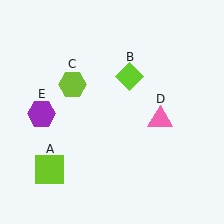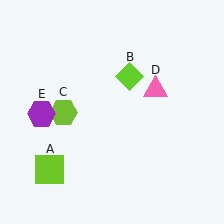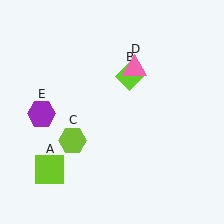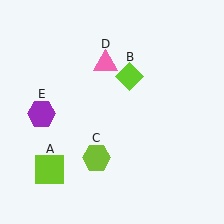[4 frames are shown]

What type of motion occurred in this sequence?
The lime hexagon (object C), pink triangle (object D) rotated counterclockwise around the center of the scene.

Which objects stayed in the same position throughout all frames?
Lime square (object A) and lime diamond (object B) and purple hexagon (object E) remained stationary.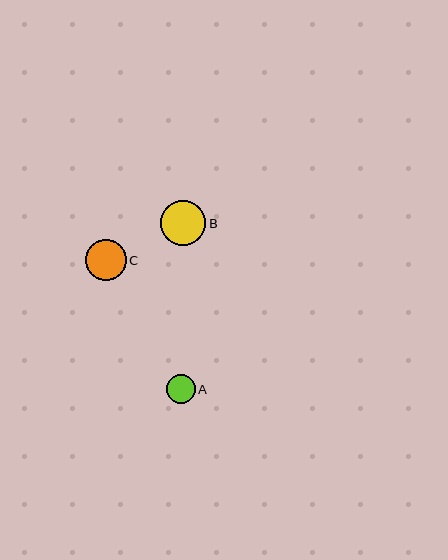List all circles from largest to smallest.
From largest to smallest: B, C, A.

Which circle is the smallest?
Circle A is the smallest with a size of approximately 29 pixels.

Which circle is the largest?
Circle B is the largest with a size of approximately 45 pixels.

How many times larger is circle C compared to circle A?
Circle C is approximately 1.4 times the size of circle A.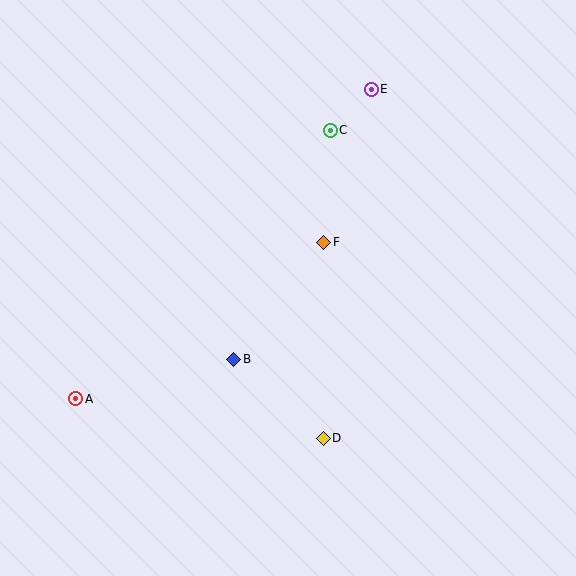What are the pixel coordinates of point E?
Point E is at (371, 89).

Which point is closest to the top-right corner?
Point E is closest to the top-right corner.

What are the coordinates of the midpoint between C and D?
The midpoint between C and D is at (327, 284).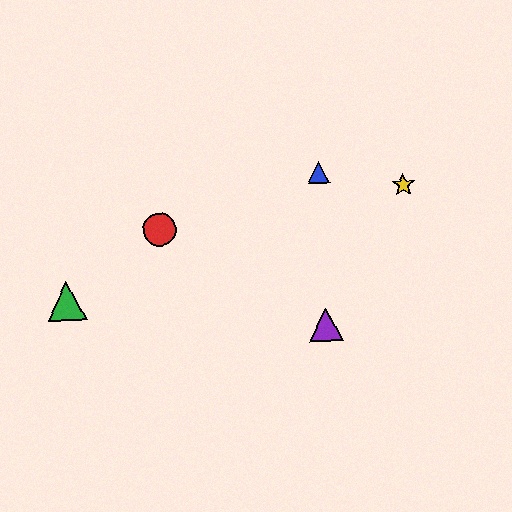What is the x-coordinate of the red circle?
The red circle is at x≈160.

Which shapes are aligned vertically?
The blue triangle, the purple triangle are aligned vertically.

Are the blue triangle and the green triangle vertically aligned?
No, the blue triangle is at x≈319 and the green triangle is at x≈67.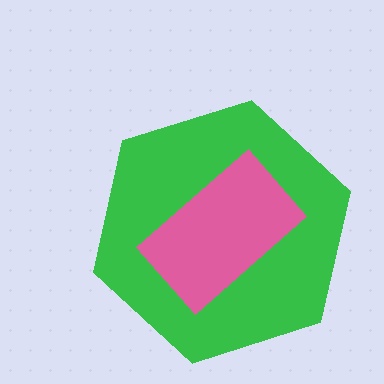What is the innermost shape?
The pink rectangle.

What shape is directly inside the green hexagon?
The pink rectangle.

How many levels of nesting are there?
2.